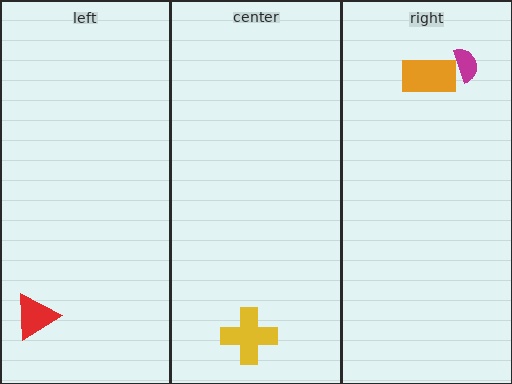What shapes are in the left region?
The red triangle.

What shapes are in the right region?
The magenta semicircle, the orange rectangle.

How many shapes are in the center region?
1.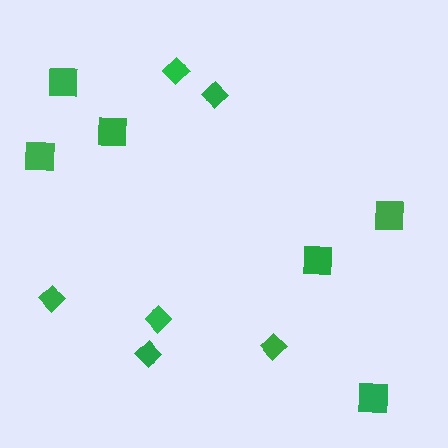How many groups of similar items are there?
There are 2 groups: one group of squares (6) and one group of diamonds (6).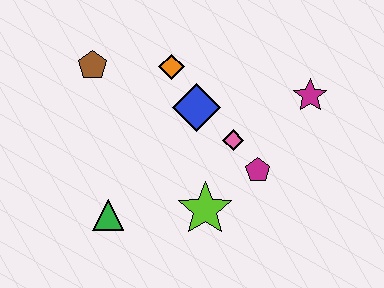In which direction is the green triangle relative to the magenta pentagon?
The green triangle is to the left of the magenta pentagon.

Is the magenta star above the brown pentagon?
No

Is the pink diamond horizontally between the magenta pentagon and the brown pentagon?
Yes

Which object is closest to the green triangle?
The lime star is closest to the green triangle.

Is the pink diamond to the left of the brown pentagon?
No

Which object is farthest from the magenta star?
The green triangle is farthest from the magenta star.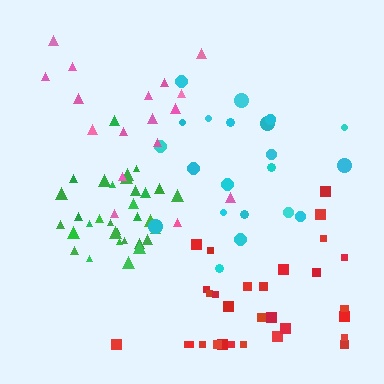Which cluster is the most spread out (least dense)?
Pink.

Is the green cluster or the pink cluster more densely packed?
Green.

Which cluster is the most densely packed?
Green.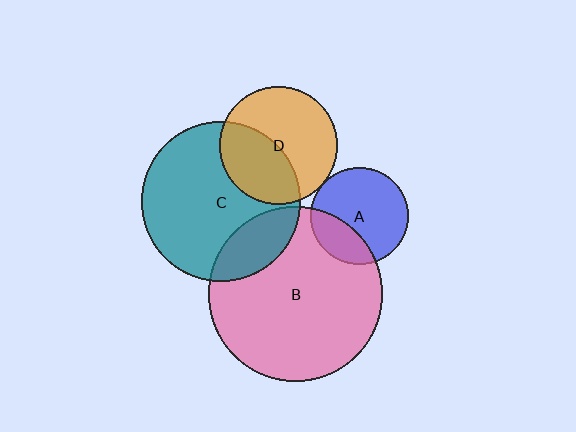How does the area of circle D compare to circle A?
Approximately 1.5 times.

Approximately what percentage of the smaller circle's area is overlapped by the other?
Approximately 30%.